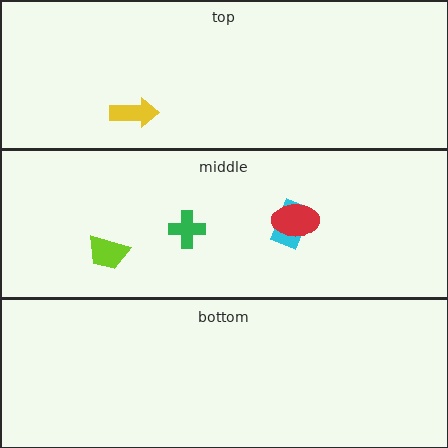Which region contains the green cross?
The middle region.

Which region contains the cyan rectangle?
The middle region.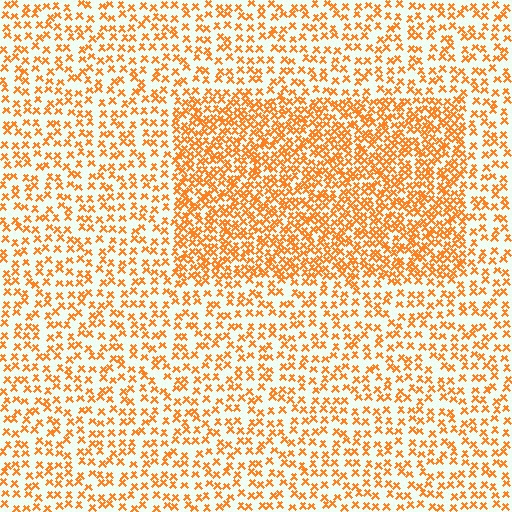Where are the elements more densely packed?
The elements are more densely packed inside the rectangle boundary.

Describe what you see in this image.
The image contains small orange elements arranged at two different densities. A rectangle-shaped region is visible where the elements are more densely packed than the surrounding area.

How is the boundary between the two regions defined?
The boundary is defined by a change in element density (approximately 2.0x ratio). All elements are the same color, size, and shape.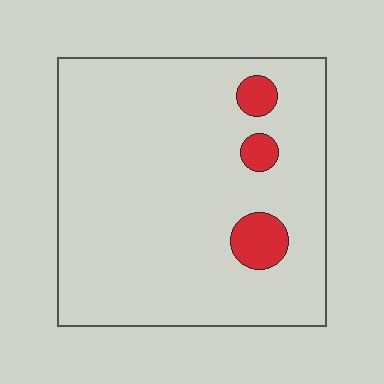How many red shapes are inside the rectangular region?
3.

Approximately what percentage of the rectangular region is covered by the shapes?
Approximately 5%.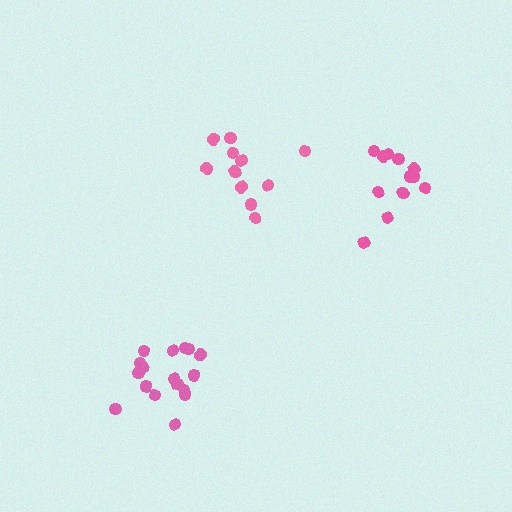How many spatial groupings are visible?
There are 3 spatial groupings.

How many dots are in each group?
Group 1: 13 dots, Group 2: 17 dots, Group 3: 12 dots (42 total).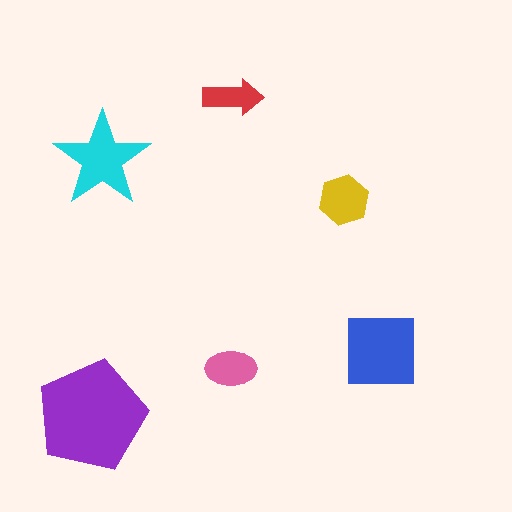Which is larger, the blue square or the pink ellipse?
The blue square.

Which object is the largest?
The purple pentagon.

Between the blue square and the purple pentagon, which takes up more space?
The purple pentagon.